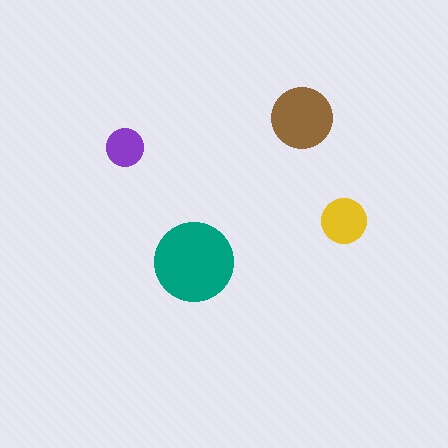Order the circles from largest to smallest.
the teal one, the brown one, the yellow one, the purple one.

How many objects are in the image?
There are 4 objects in the image.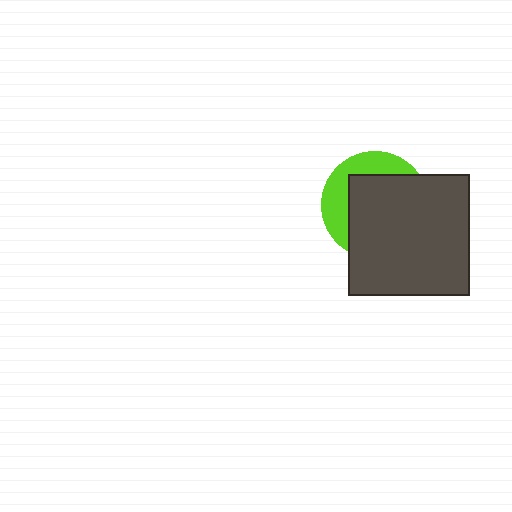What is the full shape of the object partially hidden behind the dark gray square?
The partially hidden object is a lime circle.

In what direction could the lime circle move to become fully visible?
The lime circle could move toward the upper-left. That would shift it out from behind the dark gray square entirely.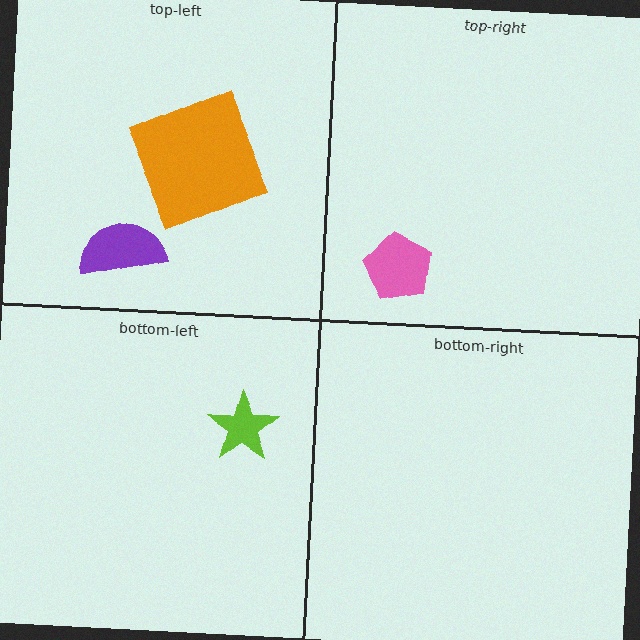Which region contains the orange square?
The top-left region.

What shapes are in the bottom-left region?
The lime star.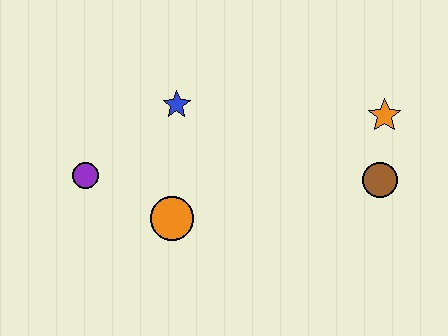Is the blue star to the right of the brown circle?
No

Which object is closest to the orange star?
The brown circle is closest to the orange star.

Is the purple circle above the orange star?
No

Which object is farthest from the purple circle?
The orange star is farthest from the purple circle.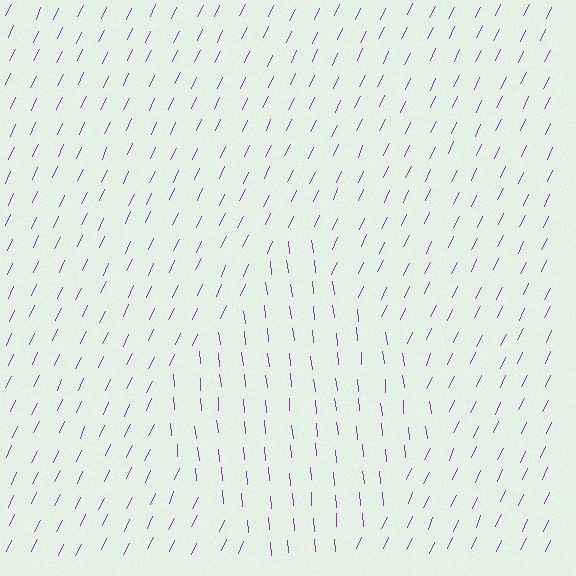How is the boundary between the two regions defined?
The boundary is defined purely by a change in line orientation (approximately 31 degrees difference). All lines are the same color and thickness.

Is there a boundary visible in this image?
Yes, there is a texture boundary formed by a change in line orientation.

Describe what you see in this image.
The image is filled with small purple line segments. A diamond region in the image has lines oriented differently from the surrounding lines, creating a visible texture boundary.